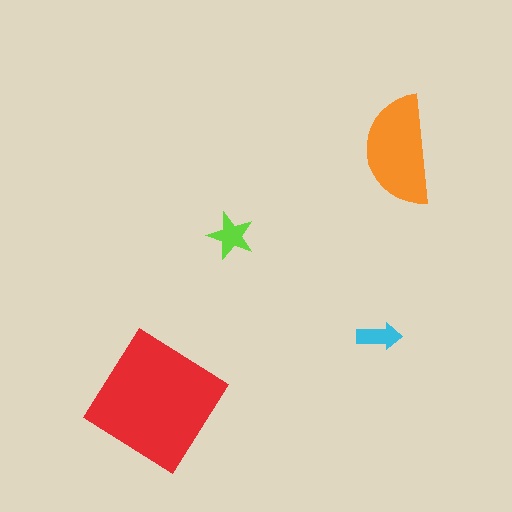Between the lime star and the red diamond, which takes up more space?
The red diamond.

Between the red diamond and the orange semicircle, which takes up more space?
The red diamond.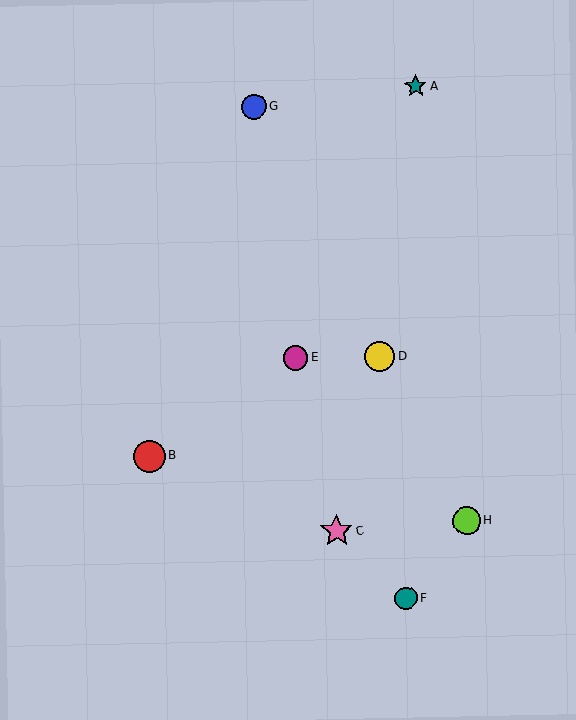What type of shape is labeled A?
Shape A is a teal star.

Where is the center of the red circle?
The center of the red circle is at (149, 456).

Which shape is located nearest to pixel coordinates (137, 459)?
The red circle (labeled B) at (149, 456) is nearest to that location.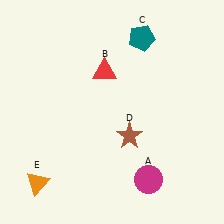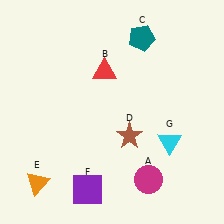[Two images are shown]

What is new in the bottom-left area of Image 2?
A purple square (F) was added in the bottom-left area of Image 2.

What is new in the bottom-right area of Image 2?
A cyan triangle (G) was added in the bottom-right area of Image 2.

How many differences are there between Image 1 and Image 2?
There are 2 differences between the two images.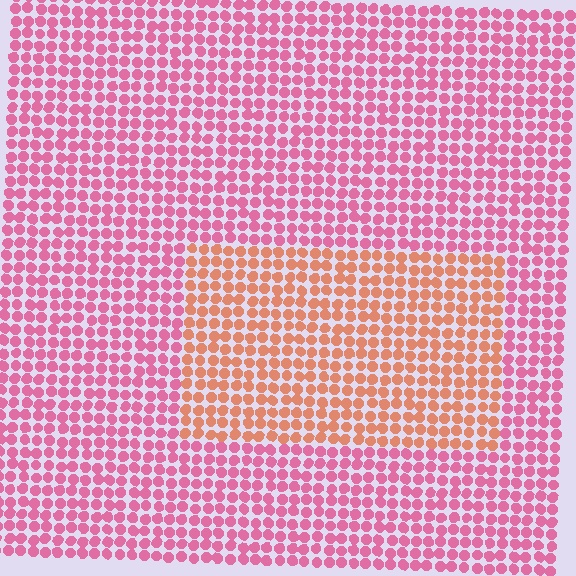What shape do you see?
I see a rectangle.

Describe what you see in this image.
The image is filled with small pink elements in a uniform arrangement. A rectangle-shaped region is visible where the elements are tinted to a slightly different hue, forming a subtle color boundary.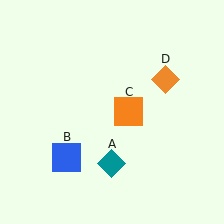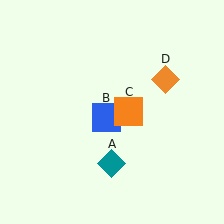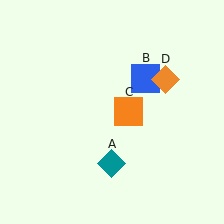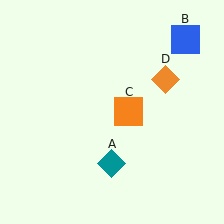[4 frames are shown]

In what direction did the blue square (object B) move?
The blue square (object B) moved up and to the right.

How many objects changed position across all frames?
1 object changed position: blue square (object B).